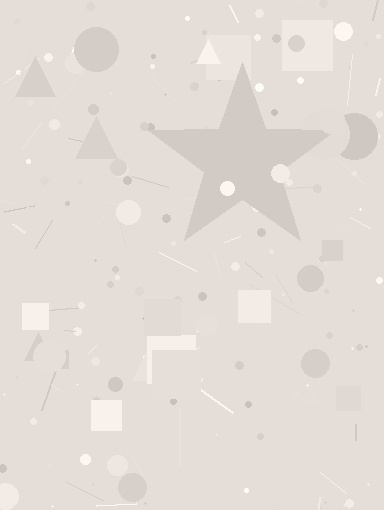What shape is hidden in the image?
A star is hidden in the image.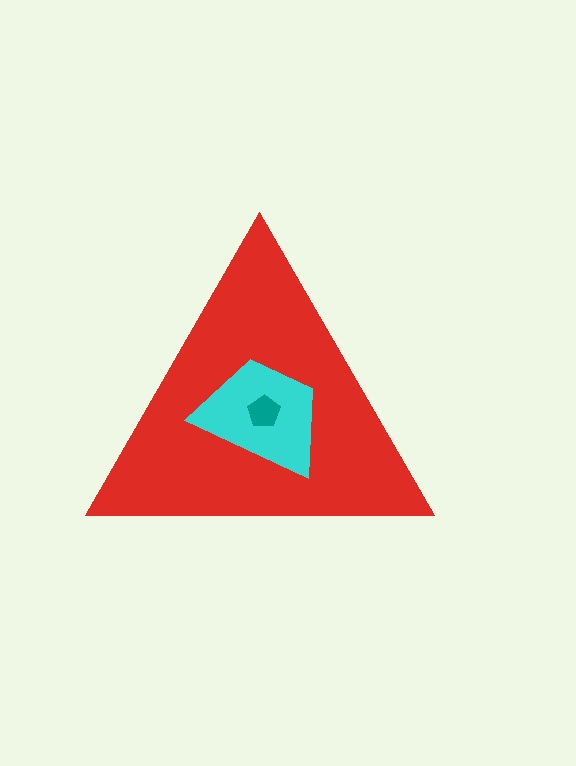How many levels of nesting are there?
3.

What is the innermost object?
The teal pentagon.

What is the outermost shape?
The red triangle.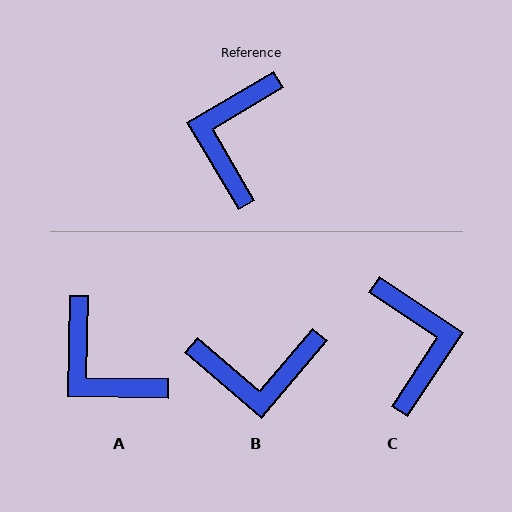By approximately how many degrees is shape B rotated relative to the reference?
Approximately 109 degrees counter-clockwise.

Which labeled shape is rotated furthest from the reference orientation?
C, about 154 degrees away.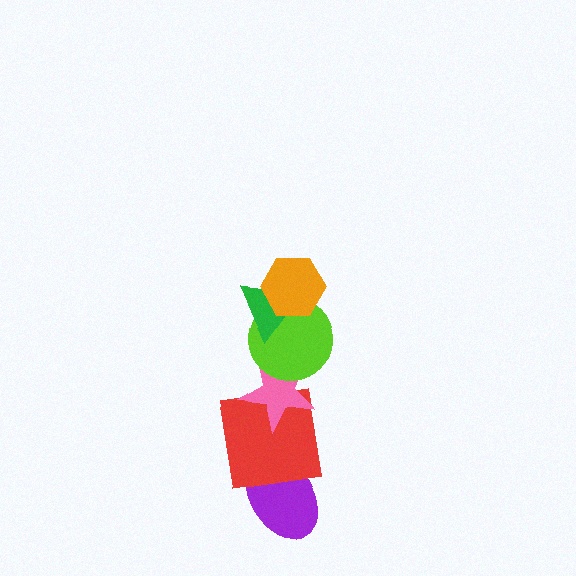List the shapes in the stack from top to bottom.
From top to bottom: the orange hexagon, the green triangle, the lime circle, the pink star, the red square, the purple ellipse.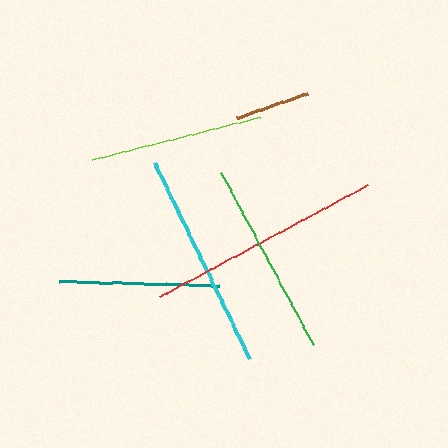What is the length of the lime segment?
The lime segment is approximately 173 pixels long.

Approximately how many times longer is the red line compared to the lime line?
The red line is approximately 1.4 times the length of the lime line.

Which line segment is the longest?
The red line is the longest at approximately 237 pixels.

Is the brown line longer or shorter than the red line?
The red line is longer than the brown line.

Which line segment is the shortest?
The brown line is the shortest at approximately 75 pixels.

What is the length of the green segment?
The green segment is approximately 195 pixels long.